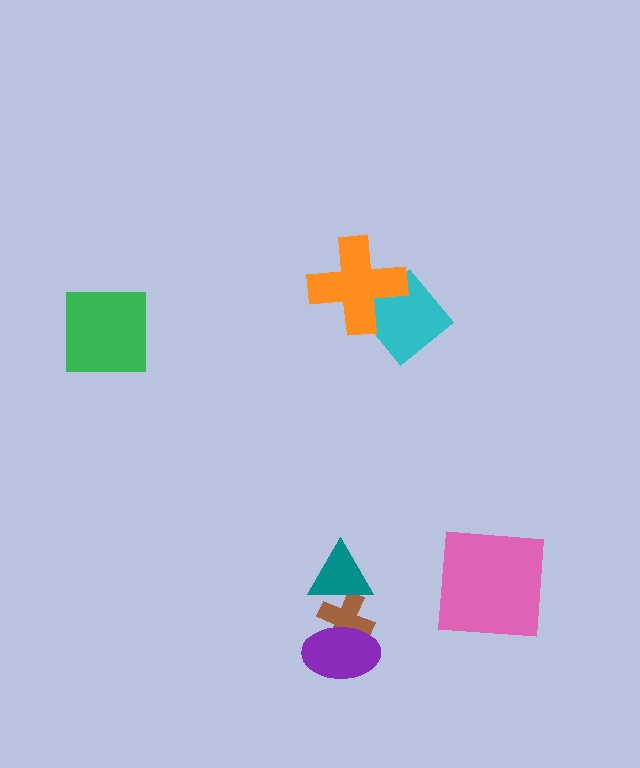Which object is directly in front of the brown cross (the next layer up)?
The teal triangle is directly in front of the brown cross.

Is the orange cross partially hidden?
No, no other shape covers it.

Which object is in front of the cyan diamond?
The orange cross is in front of the cyan diamond.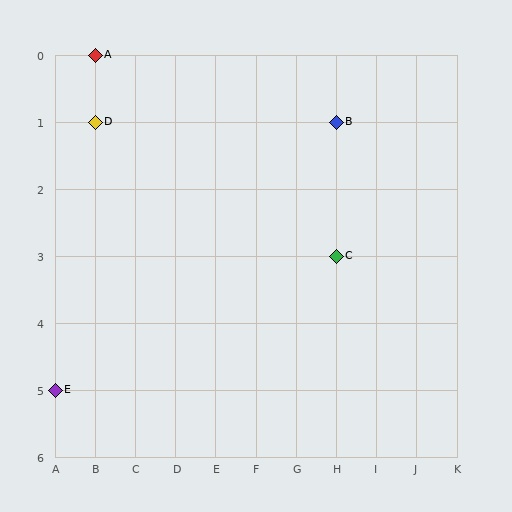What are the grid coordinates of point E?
Point E is at grid coordinates (A, 5).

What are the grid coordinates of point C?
Point C is at grid coordinates (H, 3).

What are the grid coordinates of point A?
Point A is at grid coordinates (B, 0).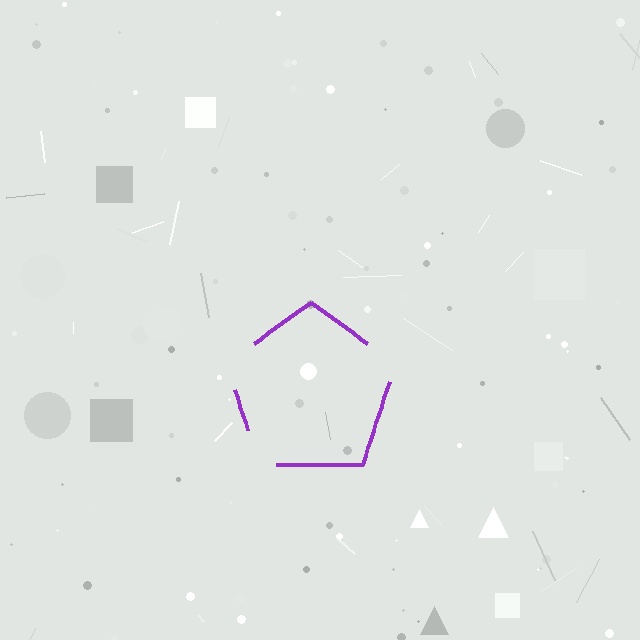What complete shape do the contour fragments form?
The contour fragments form a pentagon.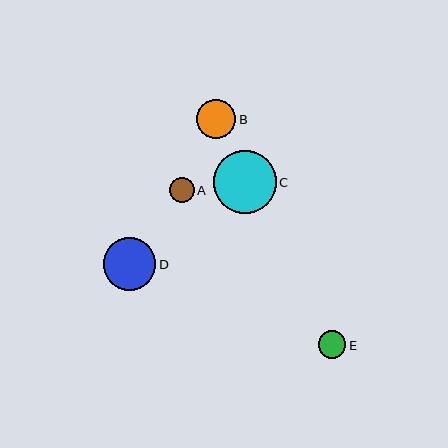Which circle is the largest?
Circle C is the largest with a size of approximately 63 pixels.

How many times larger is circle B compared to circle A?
Circle B is approximately 1.6 times the size of circle A.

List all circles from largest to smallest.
From largest to smallest: C, D, B, E, A.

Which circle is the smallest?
Circle A is the smallest with a size of approximately 25 pixels.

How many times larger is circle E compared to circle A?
Circle E is approximately 1.1 times the size of circle A.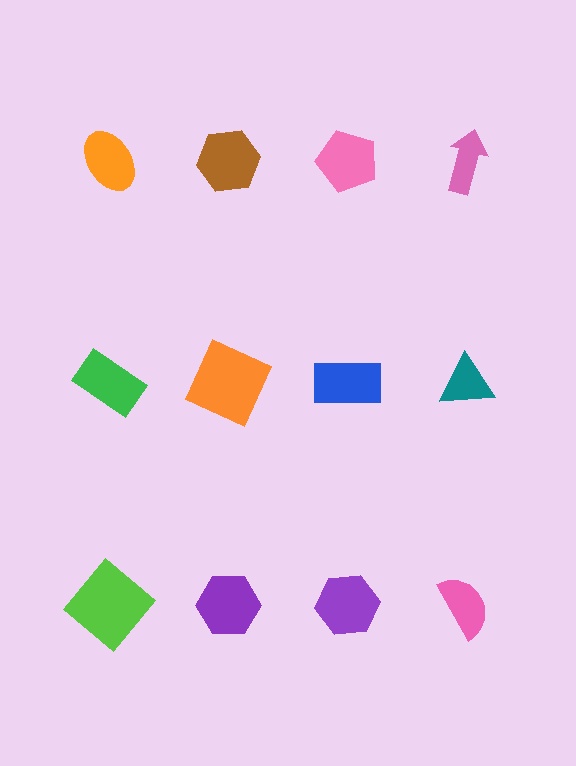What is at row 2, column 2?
An orange square.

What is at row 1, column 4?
A pink arrow.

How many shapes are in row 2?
4 shapes.